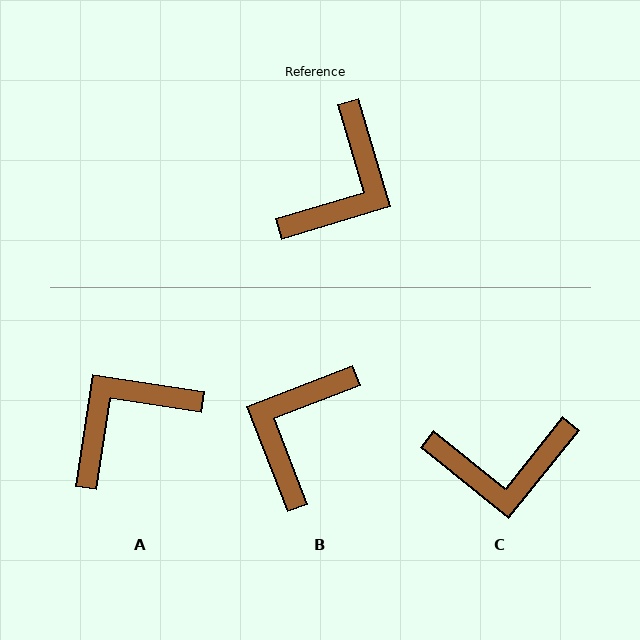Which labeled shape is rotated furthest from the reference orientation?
B, about 176 degrees away.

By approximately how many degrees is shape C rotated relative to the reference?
Approximately 55 degrees clockwise.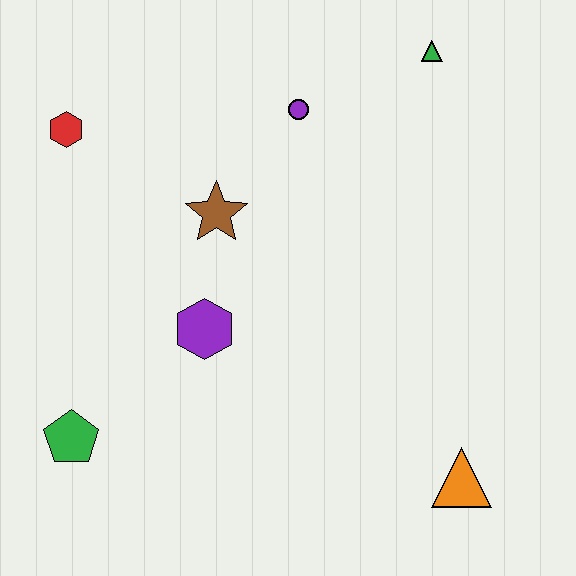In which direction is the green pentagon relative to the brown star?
The green pentagon is below the brown star.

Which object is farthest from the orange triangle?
The red hexagon is farthest from the orange triangle.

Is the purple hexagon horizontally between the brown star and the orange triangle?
No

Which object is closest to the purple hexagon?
The brown star is closest to the purple hexagon.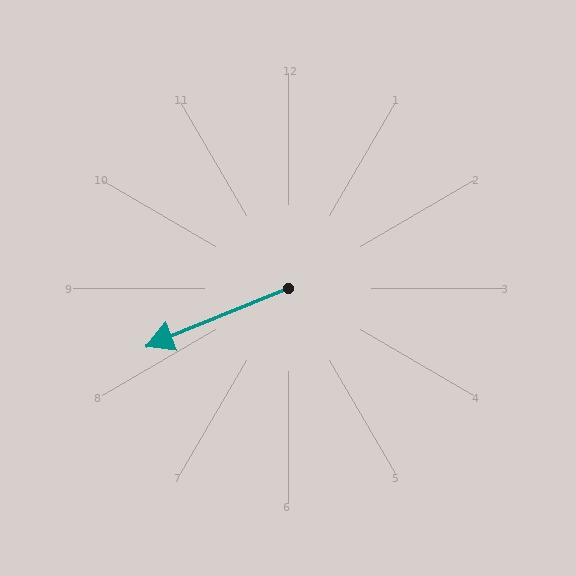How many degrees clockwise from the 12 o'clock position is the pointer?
Approximately 248 degrees.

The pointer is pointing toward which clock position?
Roughly 8 o'clock.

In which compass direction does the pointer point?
West.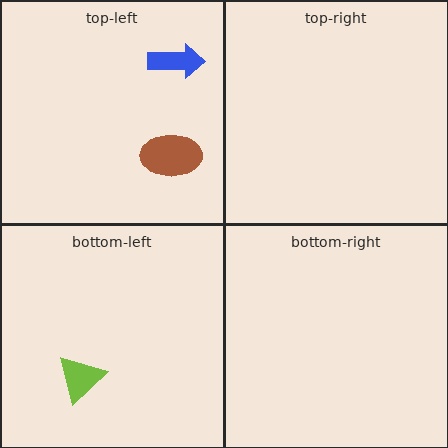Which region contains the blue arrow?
The top-left region.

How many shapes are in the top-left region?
2.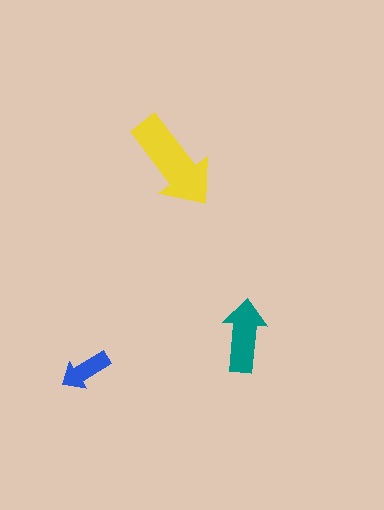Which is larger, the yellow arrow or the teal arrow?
The yellow one.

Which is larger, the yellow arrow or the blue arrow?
The yellow one.